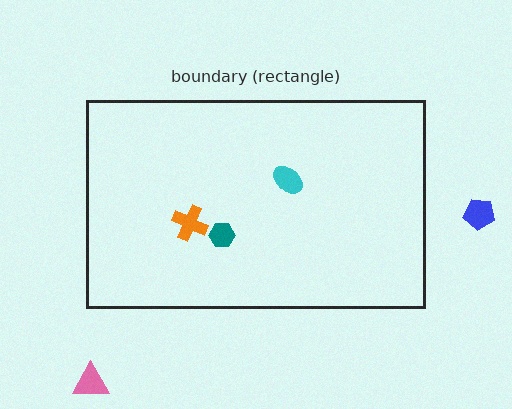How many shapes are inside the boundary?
3 inside, 2 outside.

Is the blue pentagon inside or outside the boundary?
Outside.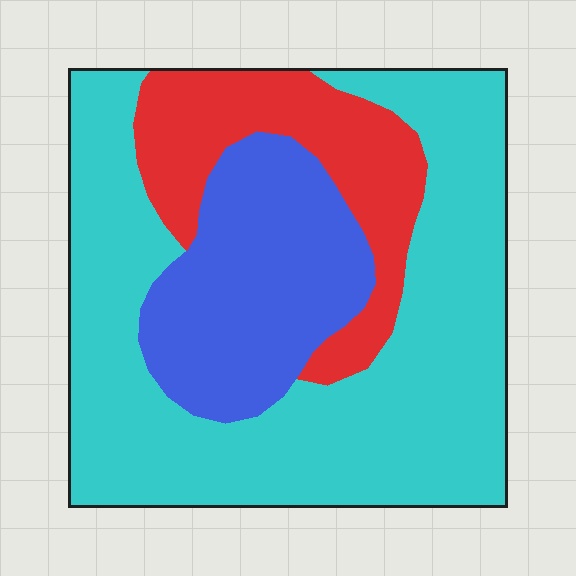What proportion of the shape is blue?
Blue covers around 25% of the shape.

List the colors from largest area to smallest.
From largest to smallest: cyan, blue, red.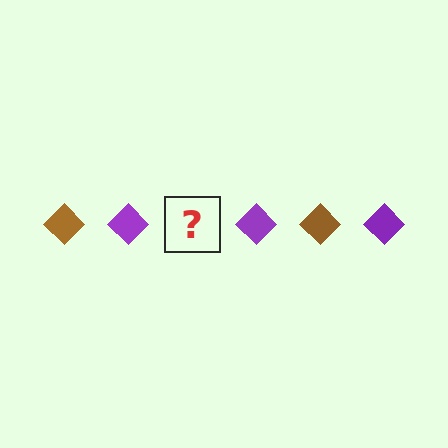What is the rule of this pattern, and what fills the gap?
The rule is that the pattern cycles through brown, purple diamonds. The gap should be filled with a brown diamond.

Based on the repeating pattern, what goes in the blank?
The blank should be a brown diamond.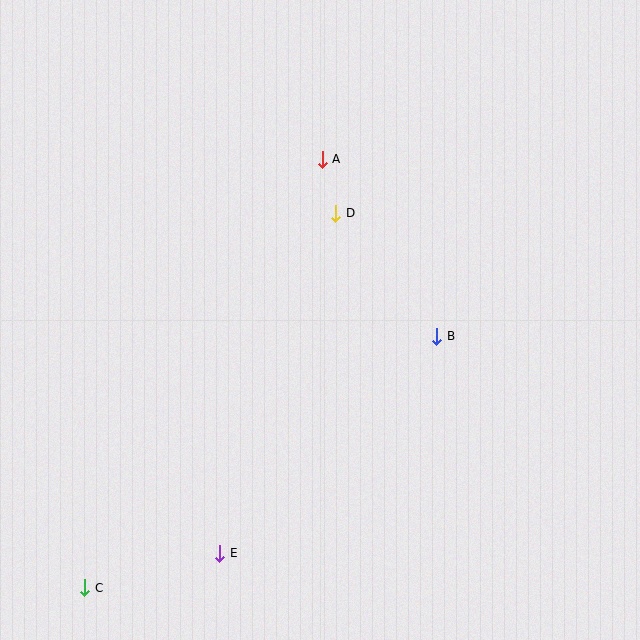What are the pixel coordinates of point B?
Point B is at (437, 336).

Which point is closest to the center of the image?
Point D at (336, 213) is closest to the center.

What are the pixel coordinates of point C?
Point C is at (85, 588).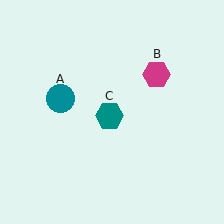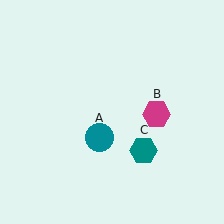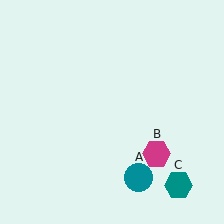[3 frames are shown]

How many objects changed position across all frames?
3 objects changed position: teal circle (object A), magenta hexagon (object B), teal hexagon (object C).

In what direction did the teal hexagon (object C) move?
The teal hexagon (object C) moved down and to the right.